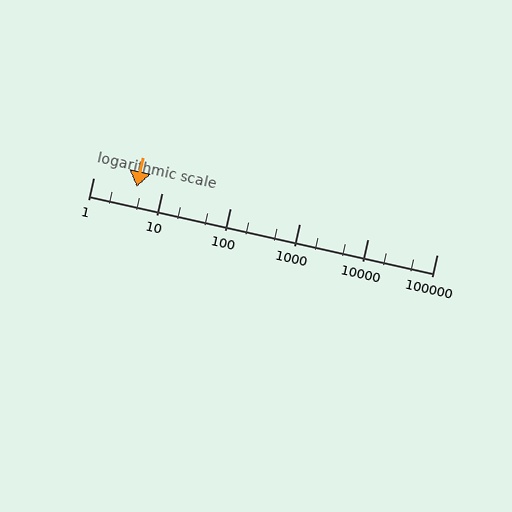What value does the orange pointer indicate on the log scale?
The pointer indicates approximately 4.3.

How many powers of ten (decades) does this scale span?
The scale spans 5 decades, from 1 to 100000.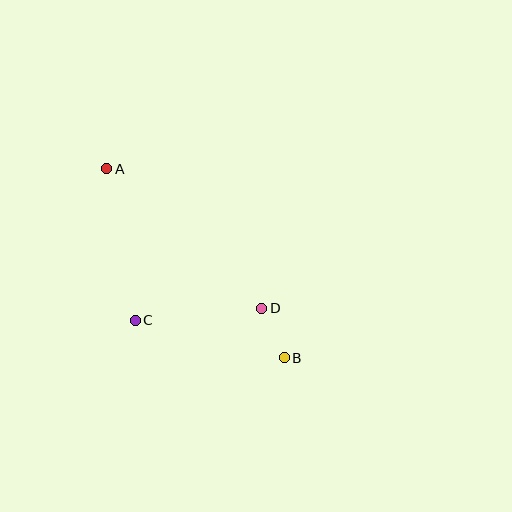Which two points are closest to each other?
Points B and D are closest to each other.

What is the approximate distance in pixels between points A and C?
The distance between A and C is approximately 154 pixels.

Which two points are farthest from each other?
Points A and B are farthest from each other.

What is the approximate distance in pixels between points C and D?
The distance between C and D is approximately 127 pixels.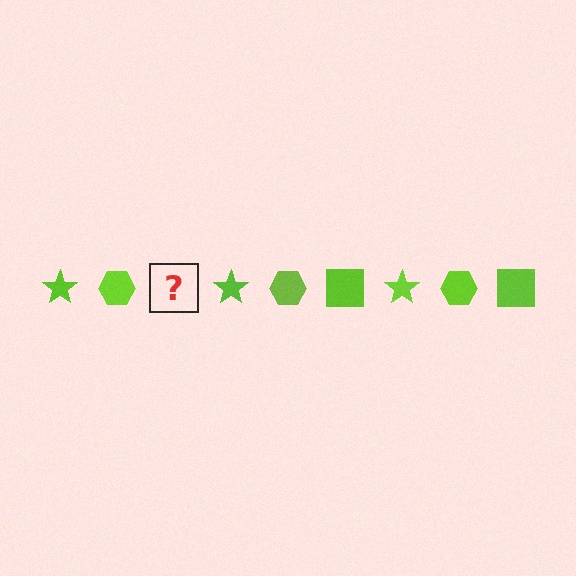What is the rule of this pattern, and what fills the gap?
The rule is that the pattern cycles through star, hexagon, square shapes in lime. The gap should be filled with a lime square.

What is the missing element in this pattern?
The missing element is a lime square.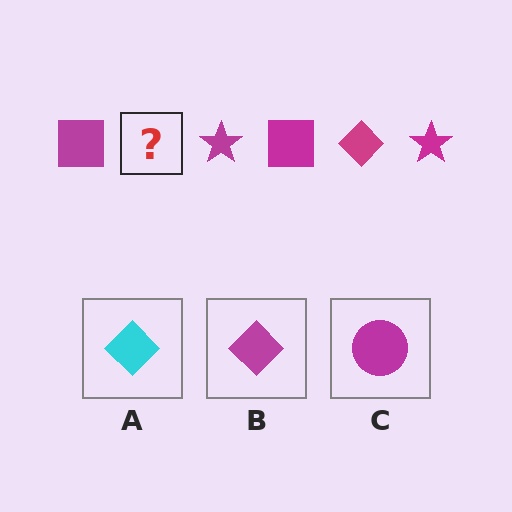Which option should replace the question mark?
Option B.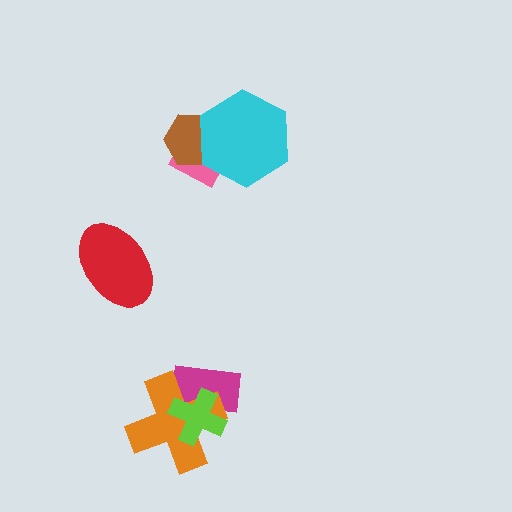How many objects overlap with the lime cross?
2 objects overlap with the lime cross.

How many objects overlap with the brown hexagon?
2 objects overlap with the brown hexagon.